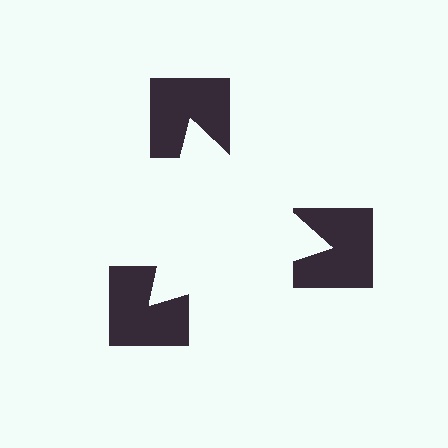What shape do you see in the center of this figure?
An illusory triangle — its edges are inferred from the aligned wedge cuts in the notched squares, not physically drawn.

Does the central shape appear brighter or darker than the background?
It typically appears slightly brighter than the background, even though no actual brightness change is drawn.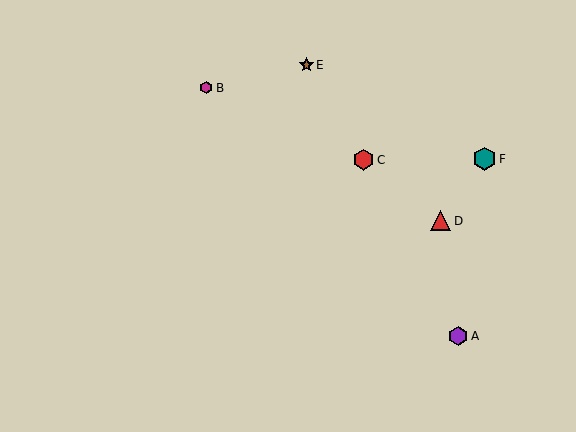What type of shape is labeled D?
Shape D is a red triangle.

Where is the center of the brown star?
The center of the brown star is at (306, 65).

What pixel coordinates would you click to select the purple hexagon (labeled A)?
Click at (458, 336) to select the purple hexagon A.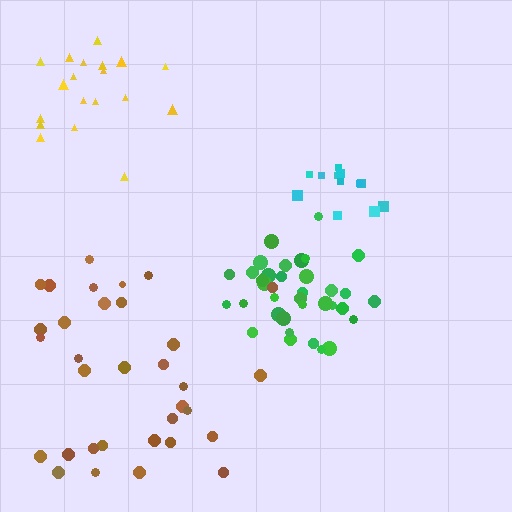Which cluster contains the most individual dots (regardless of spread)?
Green (35).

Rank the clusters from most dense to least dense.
green, cyan, yellow, brown.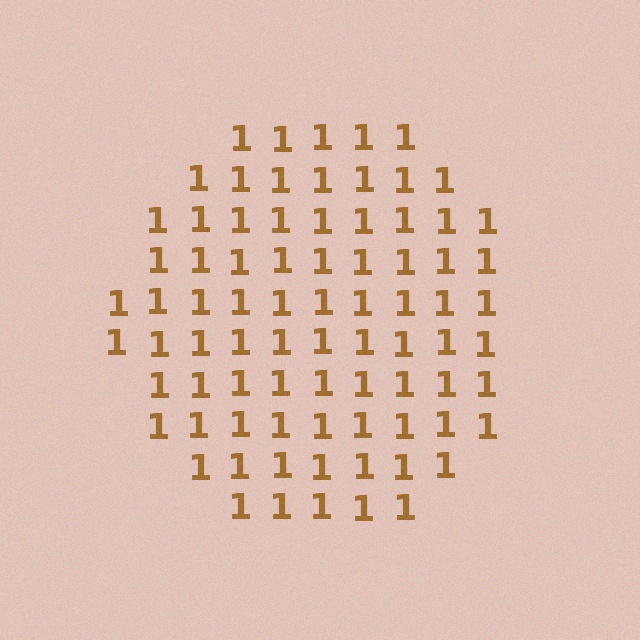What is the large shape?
The large shape is a circle.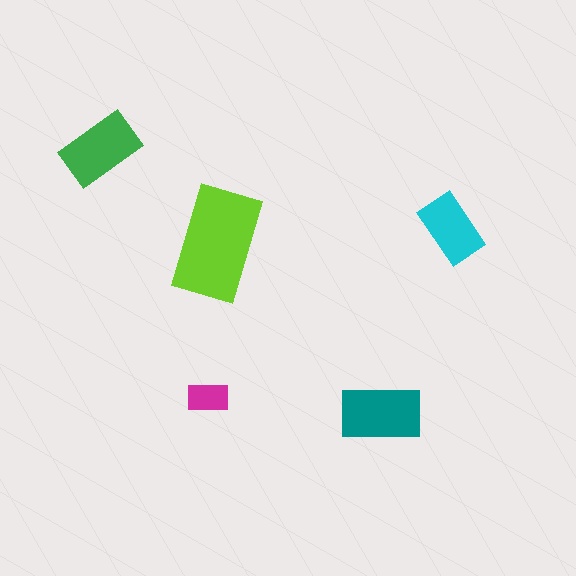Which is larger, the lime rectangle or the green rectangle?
The lime one.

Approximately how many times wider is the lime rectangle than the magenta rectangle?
About 2.5 times wider.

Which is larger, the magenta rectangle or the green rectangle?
The green one.